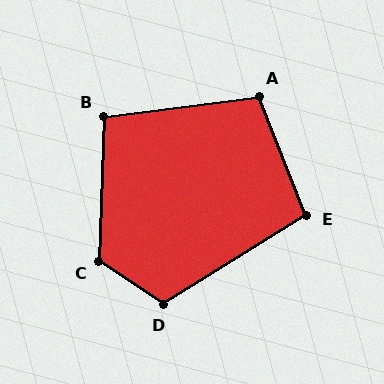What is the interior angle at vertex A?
Approximately 104 degrees (obtuse).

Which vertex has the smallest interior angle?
B, at approximately 99 degrees.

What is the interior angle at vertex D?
Approximately 114 degrees (obtuse).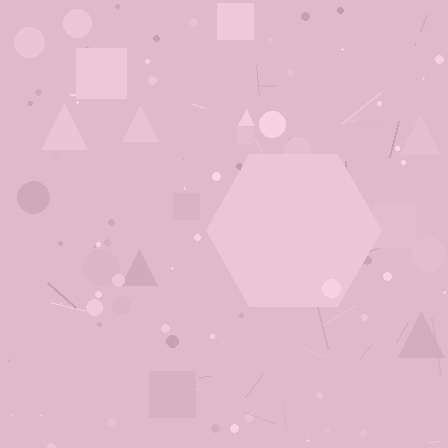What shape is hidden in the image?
A hexagon is hidden in the image.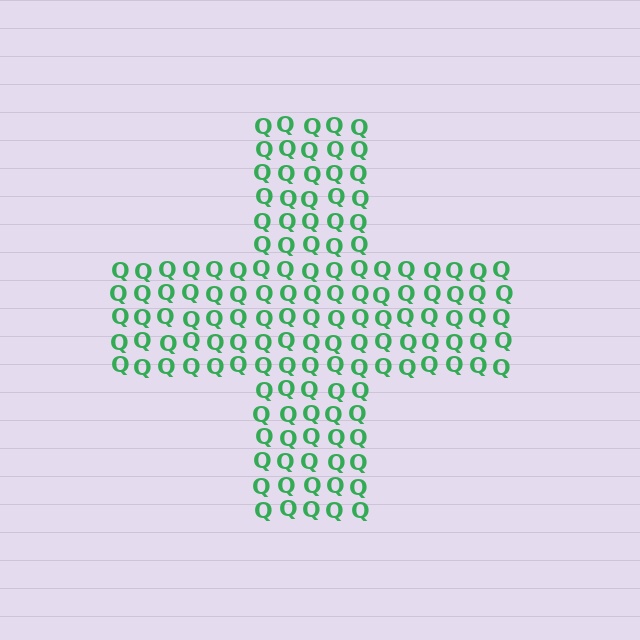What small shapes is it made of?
It is made of small letter Q's.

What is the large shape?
The large shape is a cross.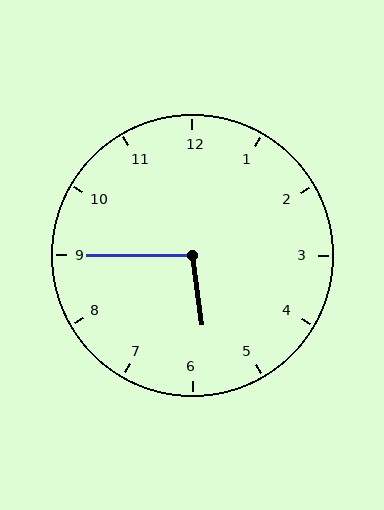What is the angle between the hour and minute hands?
Approximately 98 degrees.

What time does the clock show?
5:45.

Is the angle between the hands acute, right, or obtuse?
It is obtuse.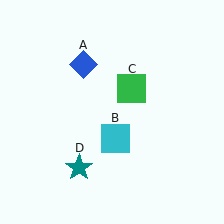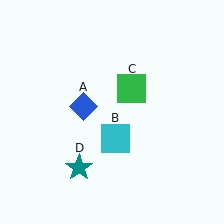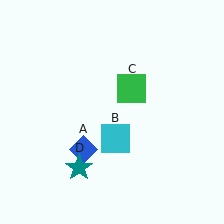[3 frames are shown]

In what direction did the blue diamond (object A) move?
The blue diamond (object A) moved down.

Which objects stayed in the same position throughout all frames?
Cyan square (object B) and green square (object C) and teal star (object D) remained stationary.